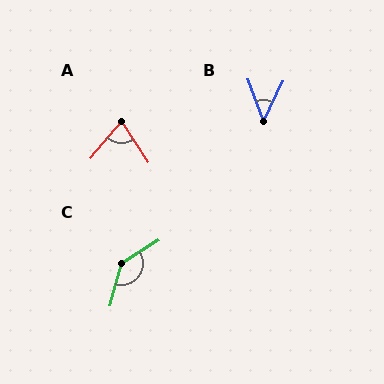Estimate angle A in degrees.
Approximately 73 degrees.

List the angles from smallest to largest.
B (46°), A (73°), C (137°).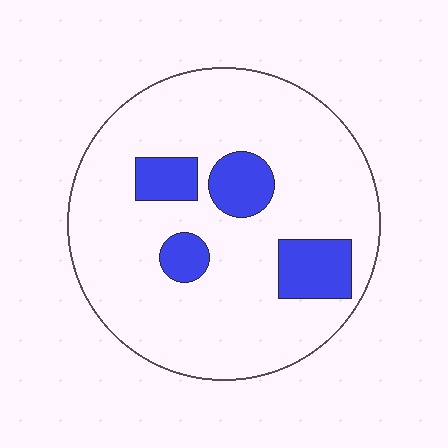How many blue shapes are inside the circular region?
4.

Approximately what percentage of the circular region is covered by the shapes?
Approximately 15%.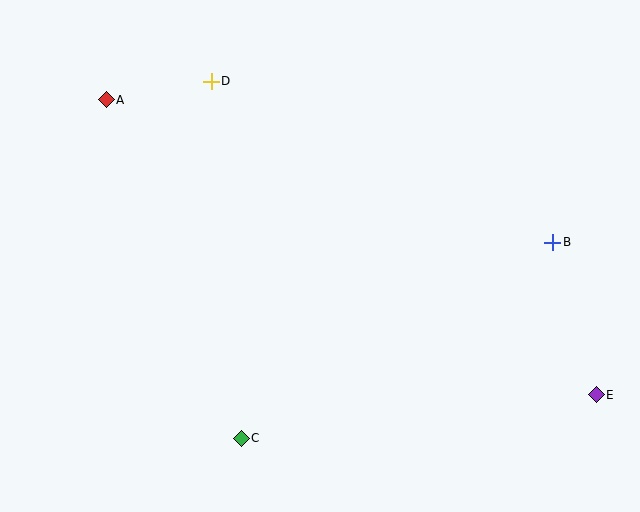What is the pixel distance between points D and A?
The distance between D and A is 106 pixels.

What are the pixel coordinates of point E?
Point E is at (596, 395).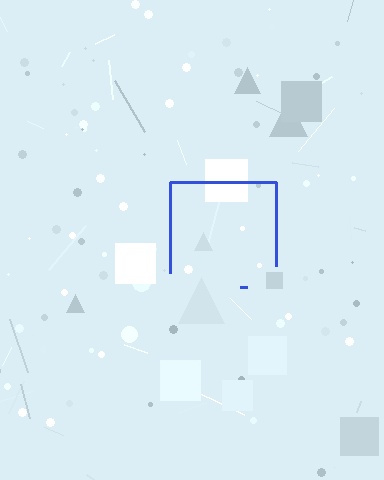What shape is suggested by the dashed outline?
The dashed outline suggests a square.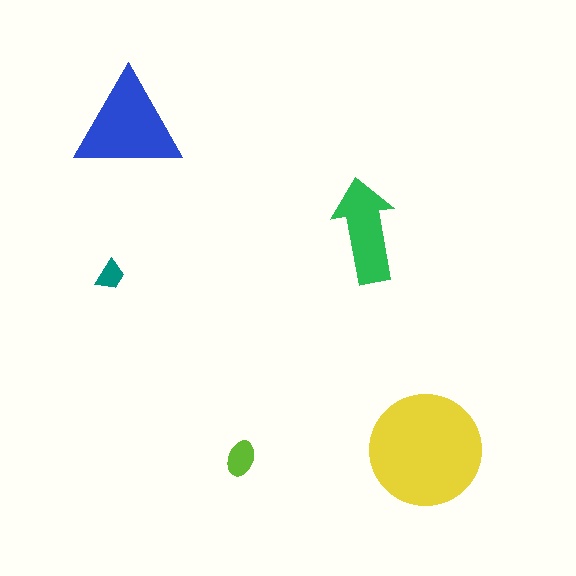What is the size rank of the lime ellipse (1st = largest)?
4th.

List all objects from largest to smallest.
The yellow circle, the blue triangle, the green arrow, the lime ellipse, the teal trapezoid.